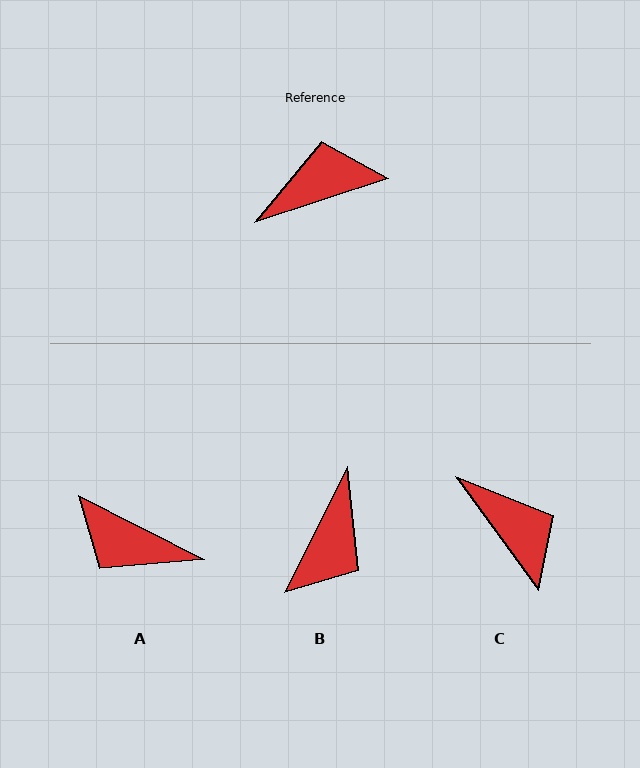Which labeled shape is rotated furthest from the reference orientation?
A, about 135 degrees away.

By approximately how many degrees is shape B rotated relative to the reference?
Approximately 135 degrees clockwise.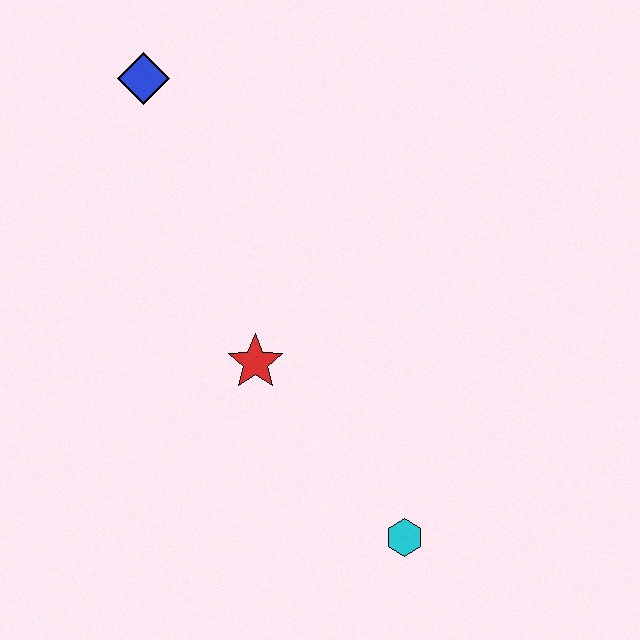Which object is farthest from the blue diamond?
The cyan hexagon is farthest from the blue diamond.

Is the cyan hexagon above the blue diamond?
No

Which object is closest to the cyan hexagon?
The red star is closest to the cyan hexagon.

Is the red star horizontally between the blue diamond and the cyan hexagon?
Yes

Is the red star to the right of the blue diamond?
Yes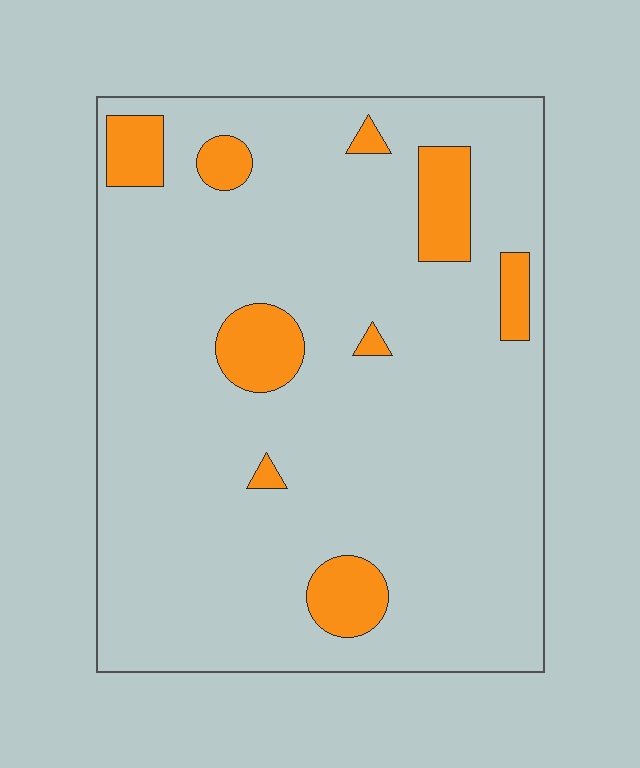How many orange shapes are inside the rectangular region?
9.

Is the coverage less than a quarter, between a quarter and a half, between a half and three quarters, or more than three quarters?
Less than a quarter.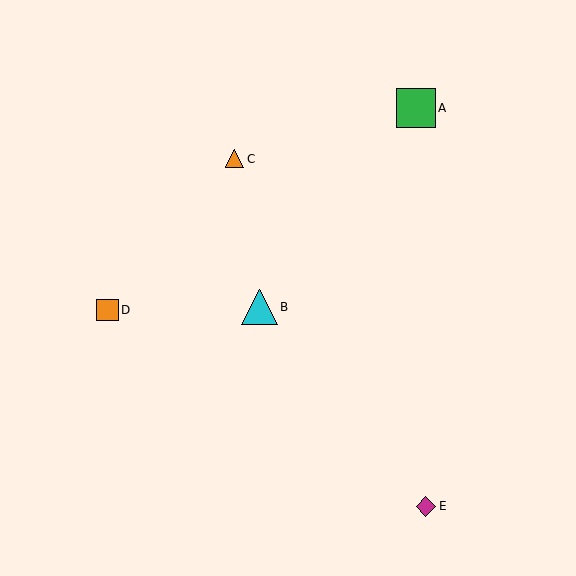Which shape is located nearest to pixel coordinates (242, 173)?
The orange triangle (labeled C) at (235, 159) is nearest to that location.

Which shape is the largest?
The green square (labeled A) is the largest.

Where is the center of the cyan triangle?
The center of the cyan triangle is at (260, 307).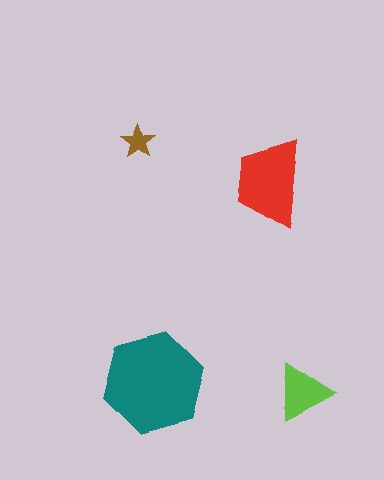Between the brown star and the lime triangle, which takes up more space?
The lime triangle.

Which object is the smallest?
The brown star.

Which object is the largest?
The teal hexagon.